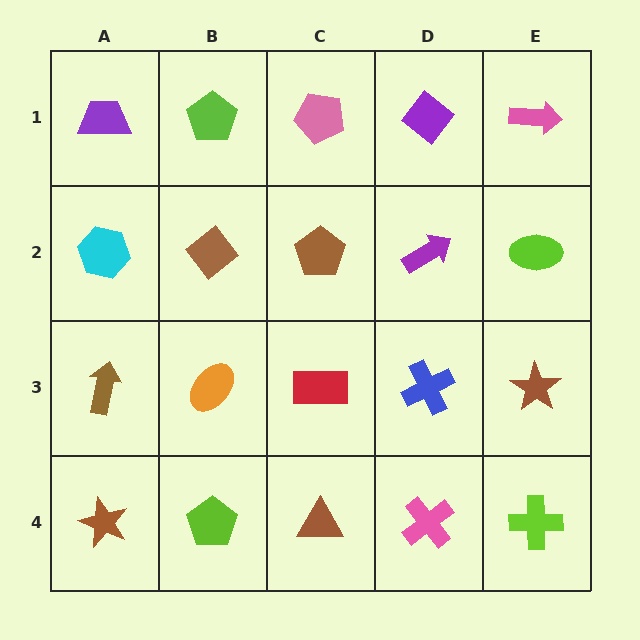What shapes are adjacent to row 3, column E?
A lime ellipse (row 2, column E), a lime cross (row 4, column E), a blue cross (row 3, column D).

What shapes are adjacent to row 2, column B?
A lime pentagon (row 1, column B), an orange ellipse (row 3, column B), a cyan hexagon (row 2, column A), a brown pentagon (row 2, column C).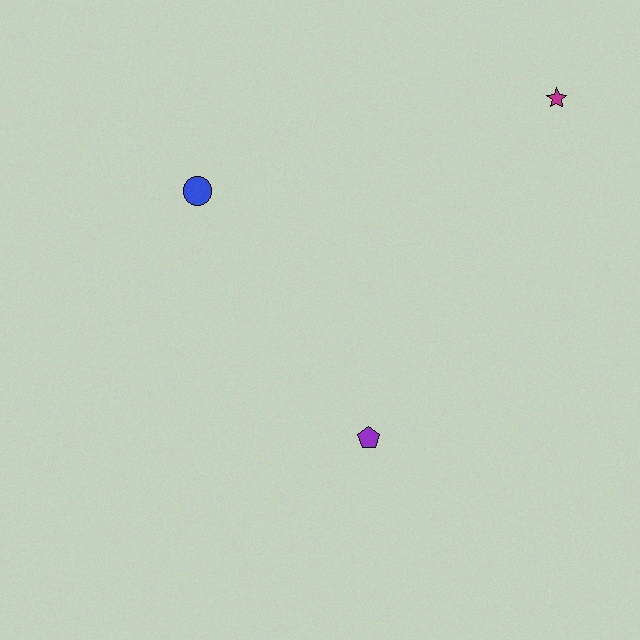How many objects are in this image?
There are 3 objects.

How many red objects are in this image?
There are no red objects.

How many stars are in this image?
There is 1 star.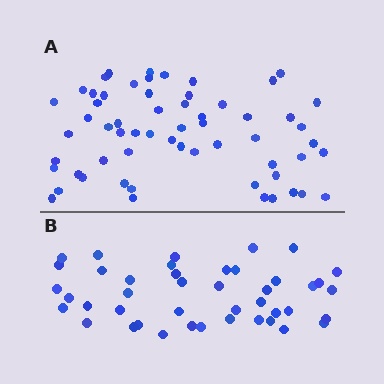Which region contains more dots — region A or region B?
Region A (the top region) has more dots.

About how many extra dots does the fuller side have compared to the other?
Region A has approximately 15 more dots than region B.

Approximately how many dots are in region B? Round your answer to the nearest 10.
About 40 dots. (The exact count is 43, which rounds to 40.)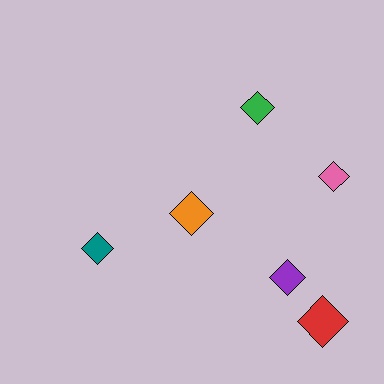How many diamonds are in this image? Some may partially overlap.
There are 6 diamonds.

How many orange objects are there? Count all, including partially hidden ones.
There is 1 orange object.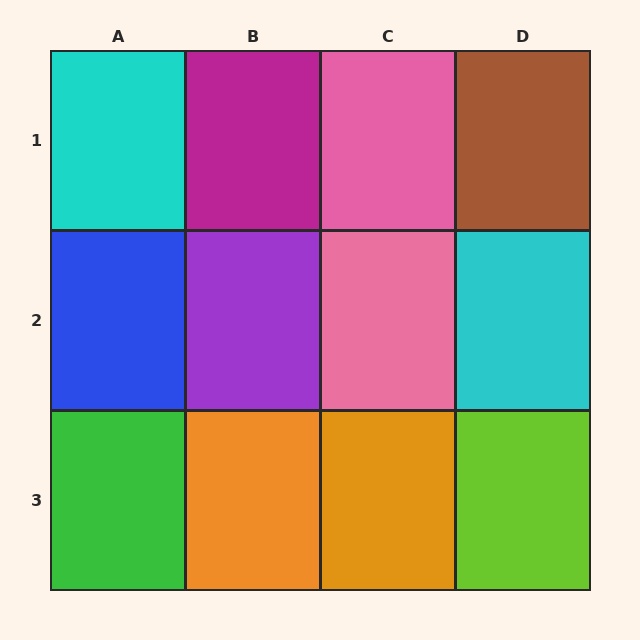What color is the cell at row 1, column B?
Magenta.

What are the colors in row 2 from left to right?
Blue, purple, pink, cyan.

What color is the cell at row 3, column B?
Orange.